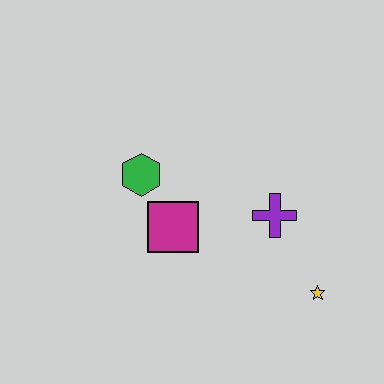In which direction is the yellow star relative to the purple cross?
The yellow star is below the purple cross.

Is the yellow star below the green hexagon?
Yes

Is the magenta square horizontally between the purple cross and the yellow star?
No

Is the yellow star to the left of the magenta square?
No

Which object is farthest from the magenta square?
The yellow star is farthest from the magenta square.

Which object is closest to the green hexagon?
The magenta square is closest to the green hexagon.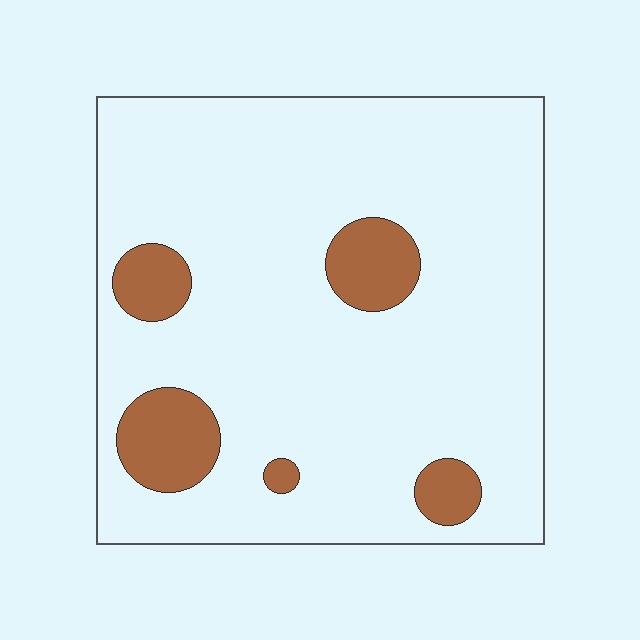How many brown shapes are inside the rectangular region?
5.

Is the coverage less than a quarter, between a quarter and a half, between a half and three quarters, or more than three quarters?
Less than a quarter.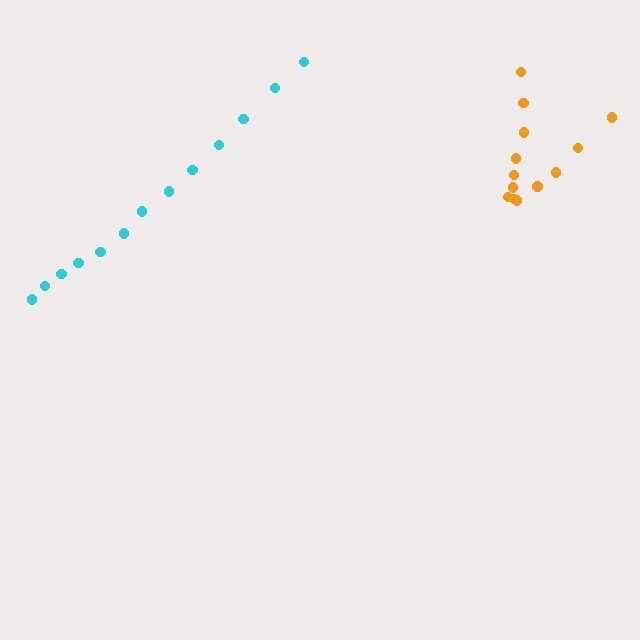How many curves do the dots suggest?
There are 2 distinct paths.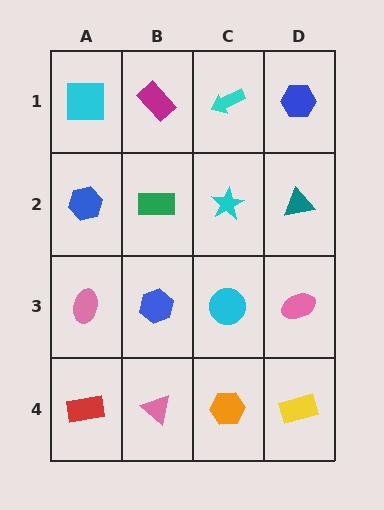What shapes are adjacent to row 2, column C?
A cyan arrow (row 1, column C), a cyan circle (row 3, column C), a green rectangle (row 2, column B), a teal triangle (row 2, column D).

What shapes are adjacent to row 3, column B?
A green rectangle (row 2, column B), a pink triangle (row 4, column B), a pink ellipse (row 3, column A), a cyan circle (row 3, column C).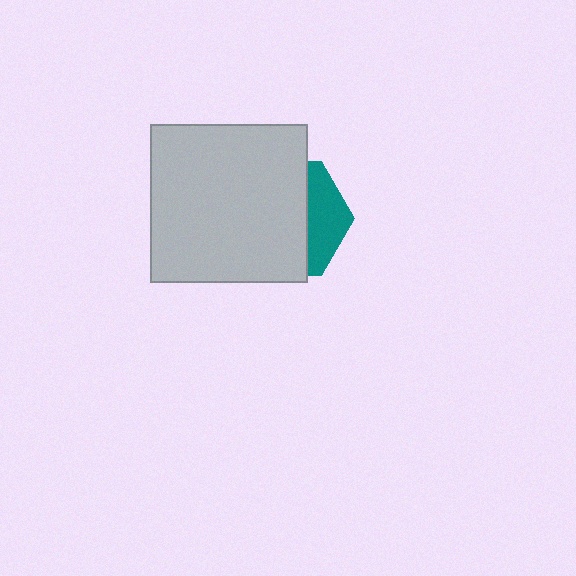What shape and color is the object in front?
The object in front is a light gray square.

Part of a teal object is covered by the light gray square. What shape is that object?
It is a hexagon.